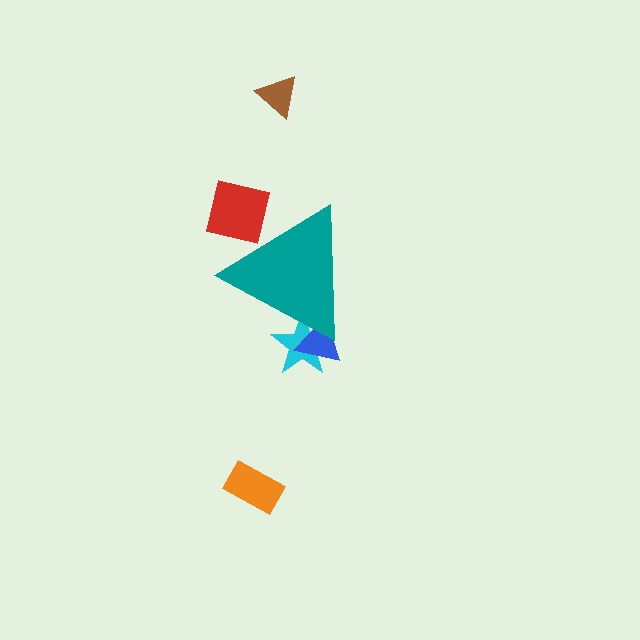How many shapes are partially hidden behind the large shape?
3 shapes are partially hidden.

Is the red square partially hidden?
Yes, the red square is partially hidden behind the teal triangle.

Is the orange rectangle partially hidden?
No, the orange rectangle is fully visible.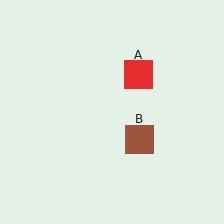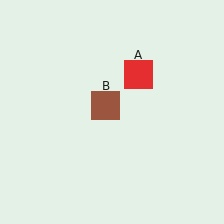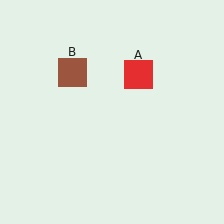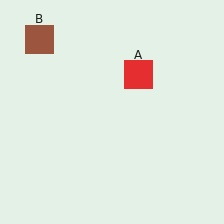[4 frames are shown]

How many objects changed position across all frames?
1 object changed position: brown square (object B).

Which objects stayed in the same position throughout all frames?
Red square (object A) remained stationary.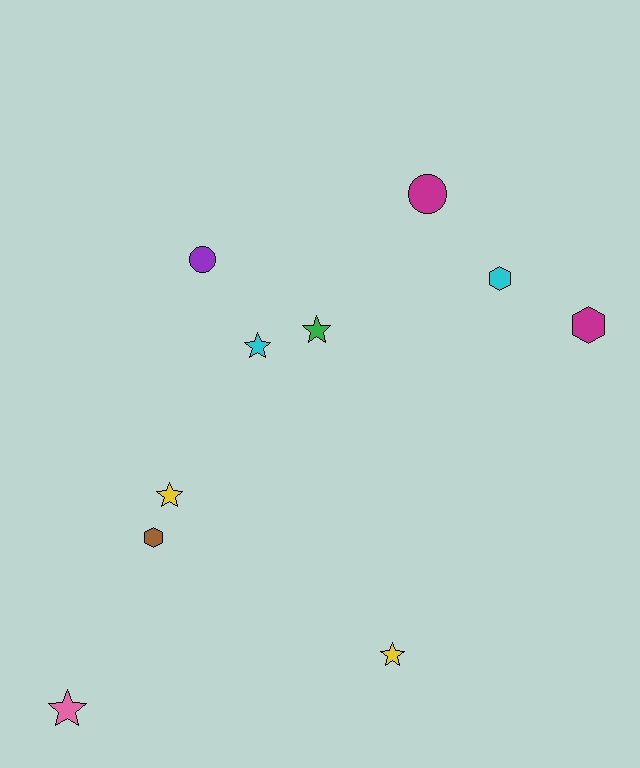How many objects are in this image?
There are 10 objects.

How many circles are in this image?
There are 2 circles.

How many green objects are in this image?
There is 1 green object.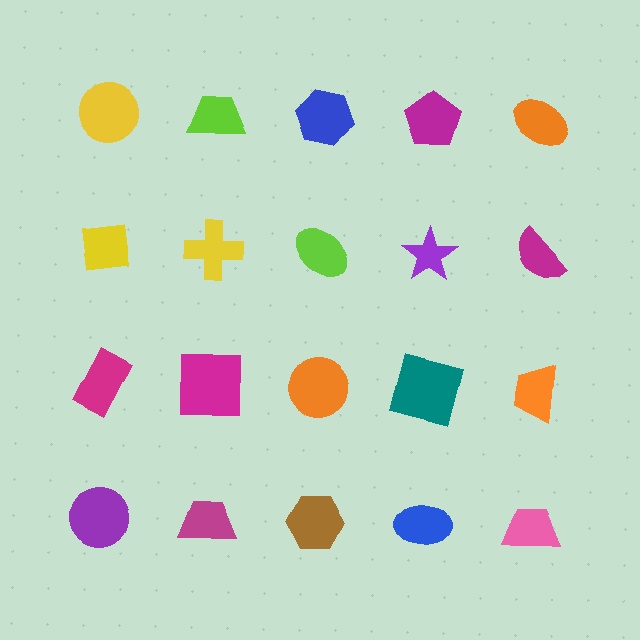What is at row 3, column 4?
A teal square.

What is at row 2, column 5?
A magenta semicircle.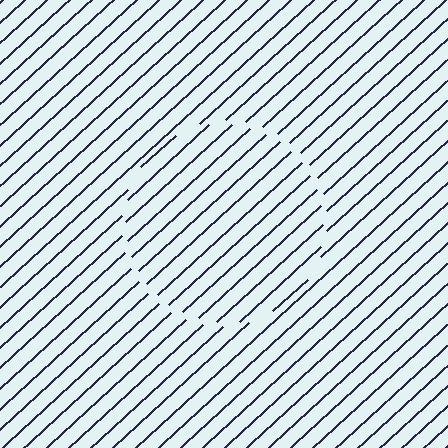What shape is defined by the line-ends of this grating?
An illusory circle. The interior of the shape contains the same grating, shifted by half a period — the contour is defined by the phase discontinuity where line-ends from the inner and outer gratings abut.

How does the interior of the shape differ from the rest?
The interior of the shape contains the same grating, shifted by half a period — the contour is defined by the phase discontinuity where line-ends from the inner and outer gratings abut.